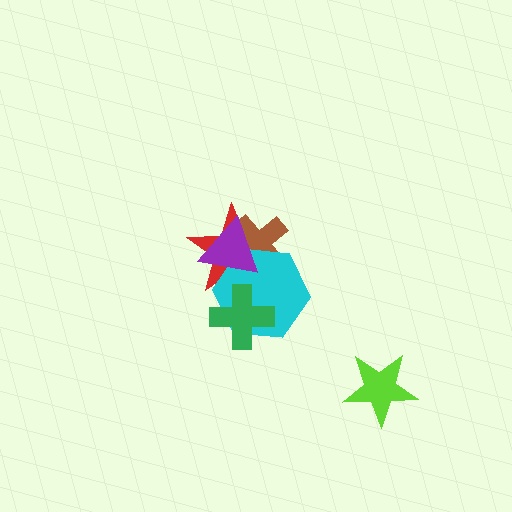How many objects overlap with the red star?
4 objects overlap with the red star.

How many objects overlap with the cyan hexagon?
4 objects overlap with the cyan hexagon.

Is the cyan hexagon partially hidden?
Yes, it is partially covered by another shape.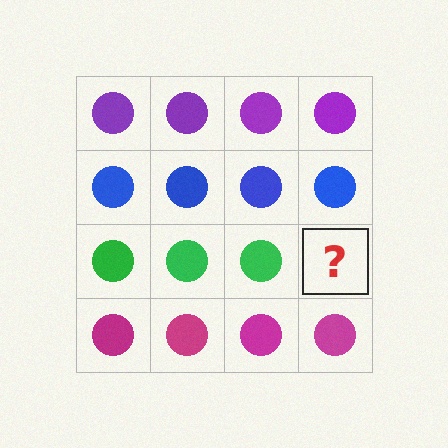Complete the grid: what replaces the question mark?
The question mark should be replaced with a green circle.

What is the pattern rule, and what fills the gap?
The rule is that each row has a consistent color. The gap should be filled with a green circle.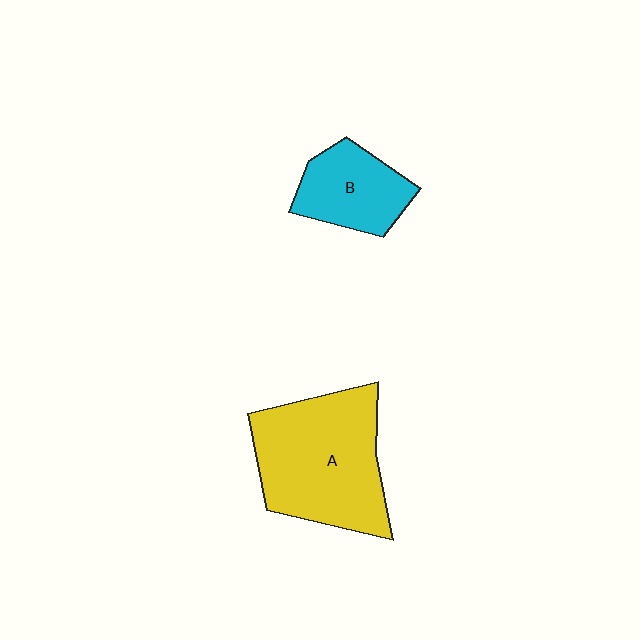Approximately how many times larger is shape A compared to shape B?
Approximately 2.0 times.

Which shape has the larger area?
Shape A (yellow).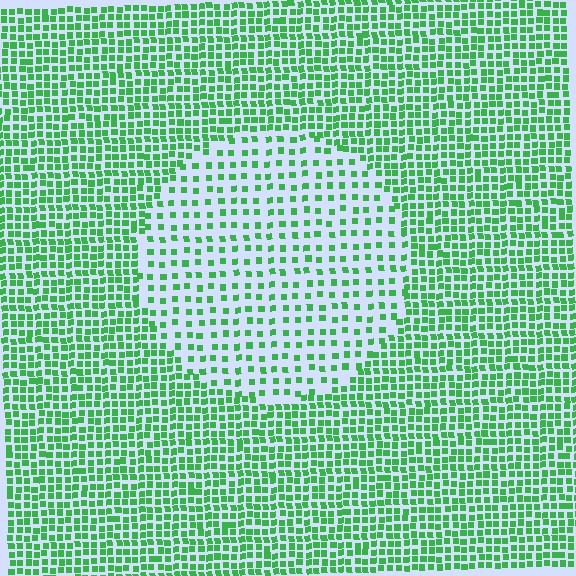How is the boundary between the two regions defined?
The boundary is defined by a change in element density (approximately 2.2x ratio). All elements are the same color, size, and shape.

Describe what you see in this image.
The image contains small green elements arranged at two different densities. A circle-shaped region is visible where the elements are less densely packed than the surrounding area.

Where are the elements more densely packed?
The elements are more densely packed outside the circle boundary.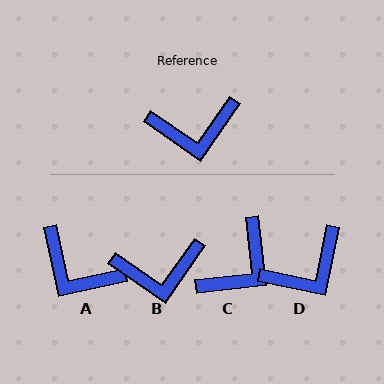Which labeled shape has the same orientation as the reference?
B.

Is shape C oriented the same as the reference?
No, it is off by about 41 degrees.